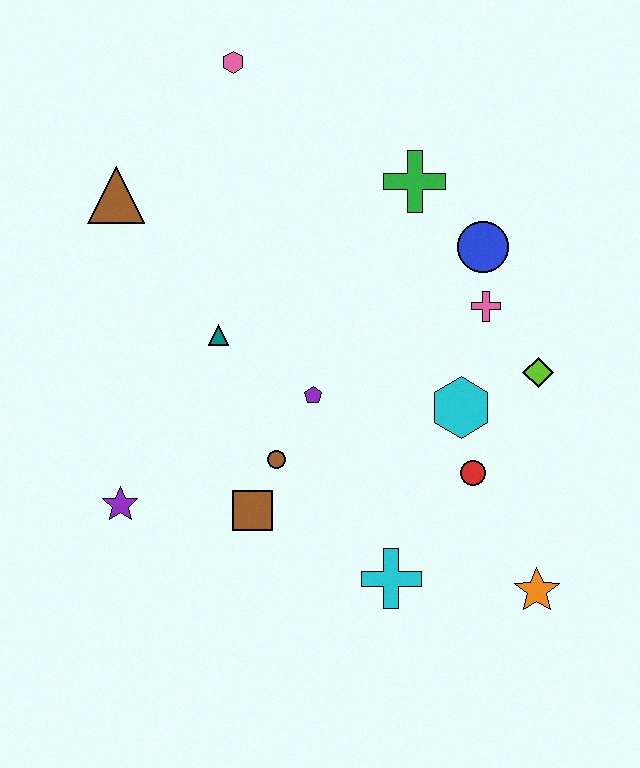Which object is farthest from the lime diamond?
The brown triangle is farthest from the lime diamond.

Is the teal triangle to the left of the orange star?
Yes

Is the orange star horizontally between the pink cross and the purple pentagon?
No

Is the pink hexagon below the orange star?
No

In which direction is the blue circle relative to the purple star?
The blue circle is to the right of the purple star.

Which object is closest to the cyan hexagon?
The red circle is closest to the cyan hexagon.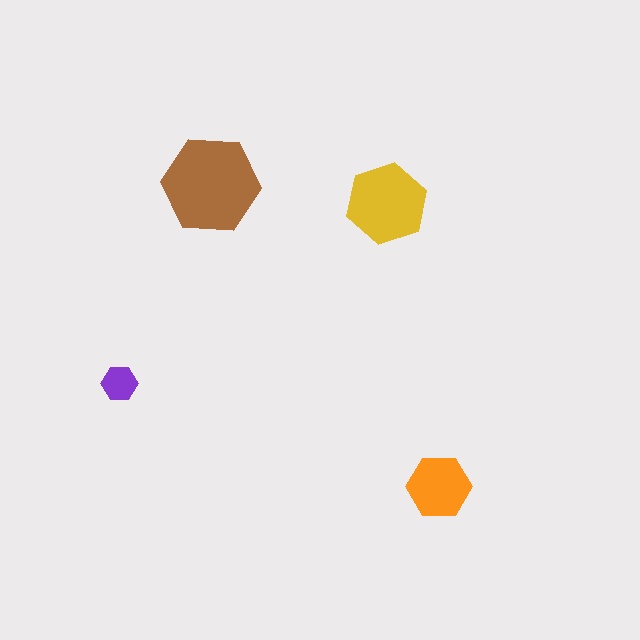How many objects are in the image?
There are 4 objects in the image.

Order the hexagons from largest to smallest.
the brown one, the yellow one, the orange one, the purple one.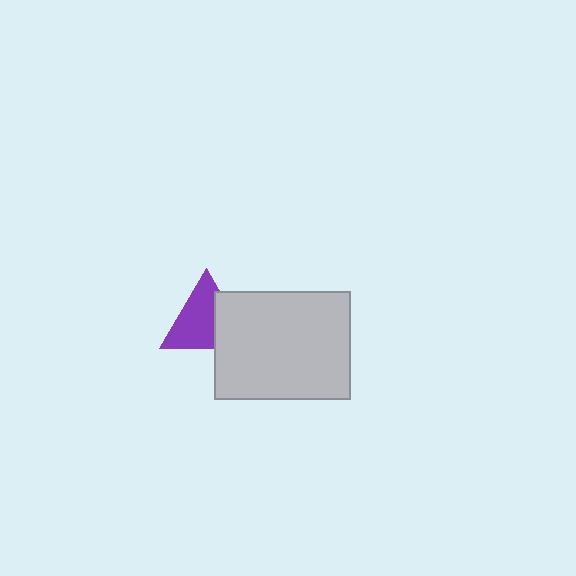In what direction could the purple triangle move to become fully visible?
The purple triangle could move left. That would shift it out from behind the light gray rectangle entirely.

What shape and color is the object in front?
The object in front is a light gray rectangle.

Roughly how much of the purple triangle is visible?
Most of it is visible (roughly 65%).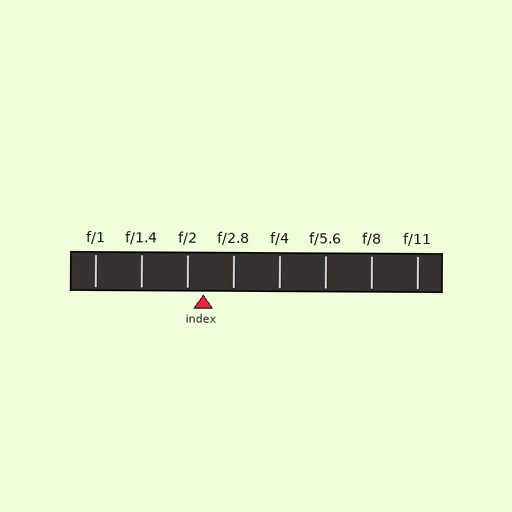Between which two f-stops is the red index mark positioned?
The index mark is between f/2 and f/2.8.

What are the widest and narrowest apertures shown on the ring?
The widest aperture shown is f/1 and the narrowest is f/11.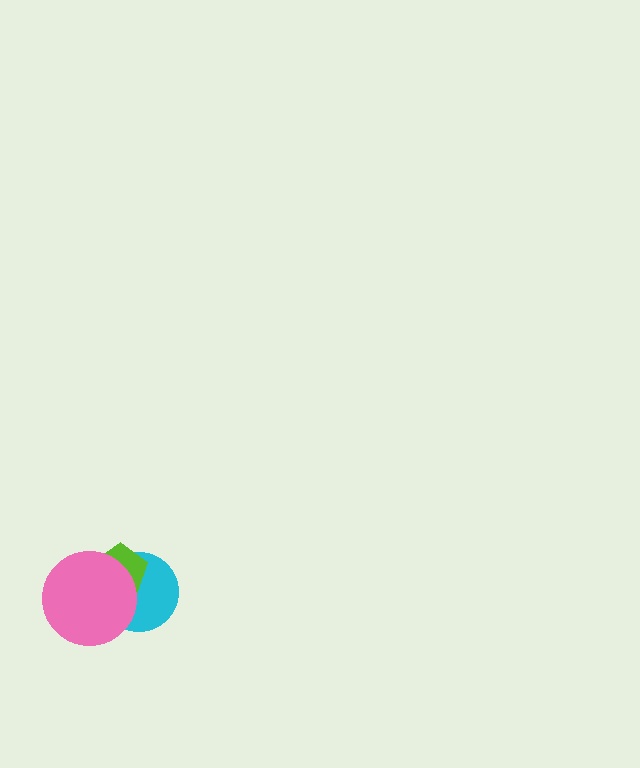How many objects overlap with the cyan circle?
2 objects overlap with the cyan circle.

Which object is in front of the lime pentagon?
The pink circle is in front of the lime pentagon.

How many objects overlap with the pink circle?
2 objects overlap with the pink circle.